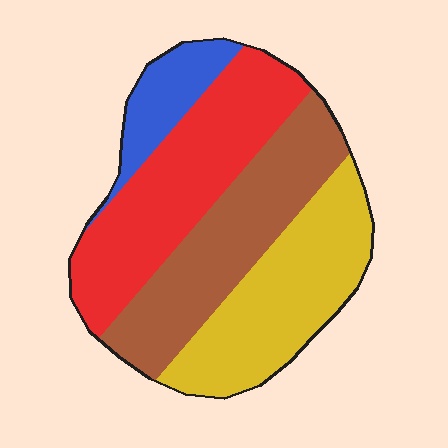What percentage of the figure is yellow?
Yellow takes up about one quarter (1/4) of the figure.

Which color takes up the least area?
Blue, at roughly 10%.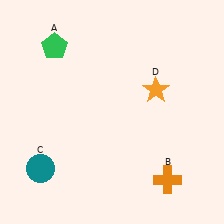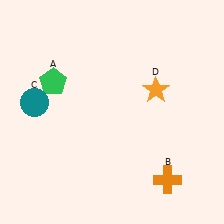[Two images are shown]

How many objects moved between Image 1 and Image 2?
2 objects moved between the two images.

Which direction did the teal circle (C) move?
The teal circle (C) moved up.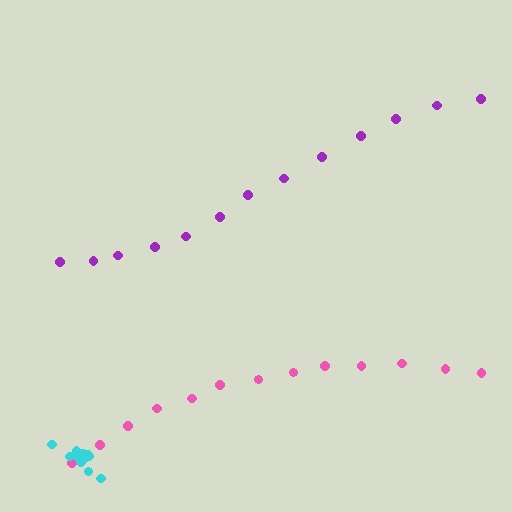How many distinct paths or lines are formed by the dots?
There are 3 distinct paths.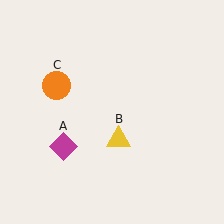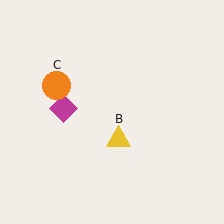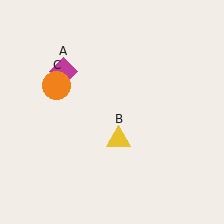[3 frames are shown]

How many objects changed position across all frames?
1 object changed position: magenta diamond (object A).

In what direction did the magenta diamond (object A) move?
The magenta diamond (object A) moved up.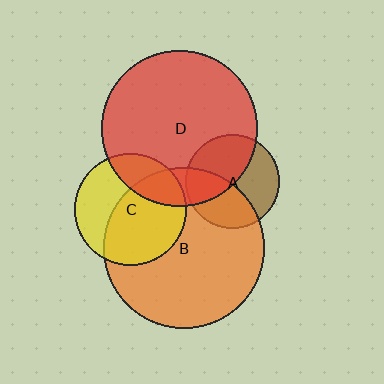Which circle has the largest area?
Circle B (orange).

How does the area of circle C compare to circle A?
Approximately 1.4 times.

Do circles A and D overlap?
Yes.